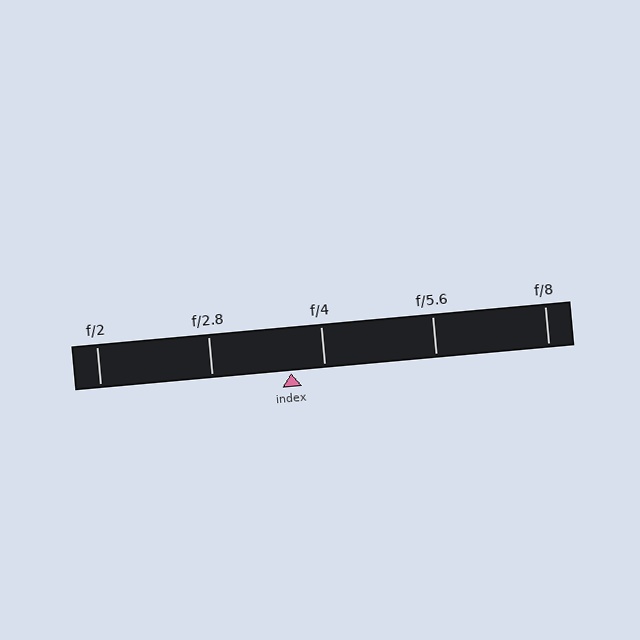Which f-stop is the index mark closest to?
The index mark is closest to f/4.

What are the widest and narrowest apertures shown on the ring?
The widest aperture shown is f/2 and the narrowest is f/8.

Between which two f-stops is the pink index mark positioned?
The index mark is between f/2.8 and f/4.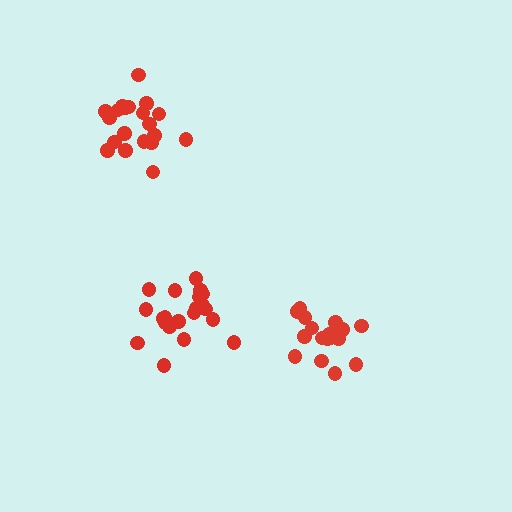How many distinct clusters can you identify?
There are 3 distinct clusters.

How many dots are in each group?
Group 1: 21 dots, Group 2: 19 dots, Group 3: 20 dots (60 total).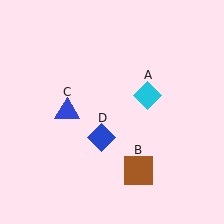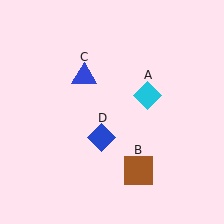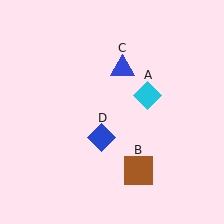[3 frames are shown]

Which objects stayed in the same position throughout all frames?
Cyan diamond (object A) and brown square (object B) and blue diamond (object D) remained stationary.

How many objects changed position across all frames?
1 object changed position: blue triangle (object C).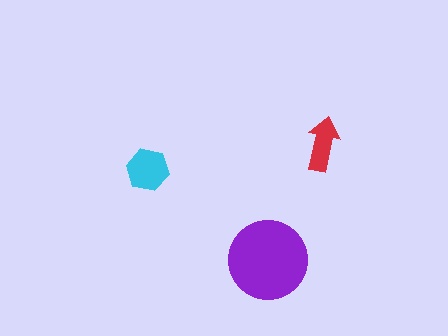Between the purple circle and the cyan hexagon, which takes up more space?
The purple circle.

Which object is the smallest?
The red arrow.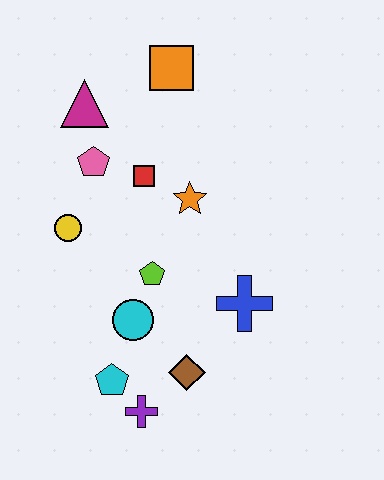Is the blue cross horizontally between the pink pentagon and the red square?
No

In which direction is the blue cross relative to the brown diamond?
The blue cross is above the brown diamond.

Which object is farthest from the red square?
The purple cross is farthest from the red square.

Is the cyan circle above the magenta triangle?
No